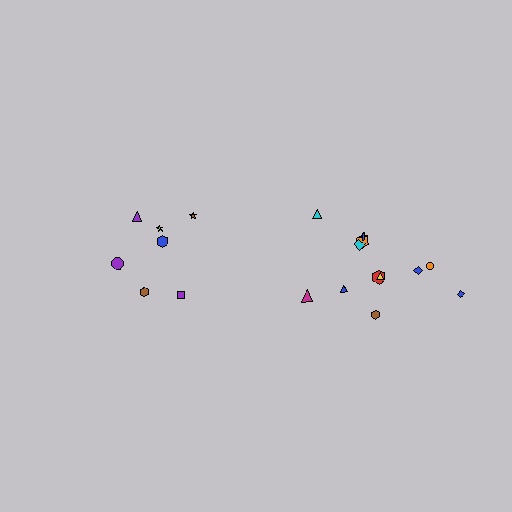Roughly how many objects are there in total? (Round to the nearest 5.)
Roughly 20 objects in total.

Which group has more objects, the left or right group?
The right group.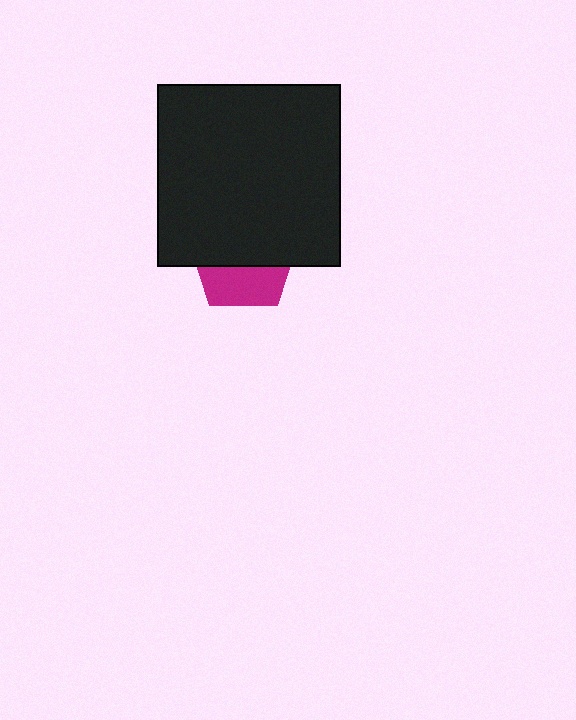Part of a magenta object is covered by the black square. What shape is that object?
It is a pentagon.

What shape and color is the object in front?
The object in front is a black square.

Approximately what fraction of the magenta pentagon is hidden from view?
Roughly 62% of the magenta pentagon is hidden behind the black square.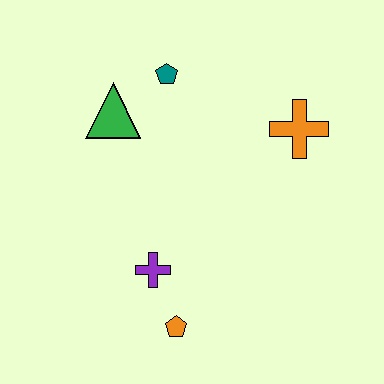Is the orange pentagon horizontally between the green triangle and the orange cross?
Yes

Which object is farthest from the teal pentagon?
The orange pentagon is farthest from the teal pentagon.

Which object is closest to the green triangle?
The teal pentagon is closest to the green triangle.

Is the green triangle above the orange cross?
Yes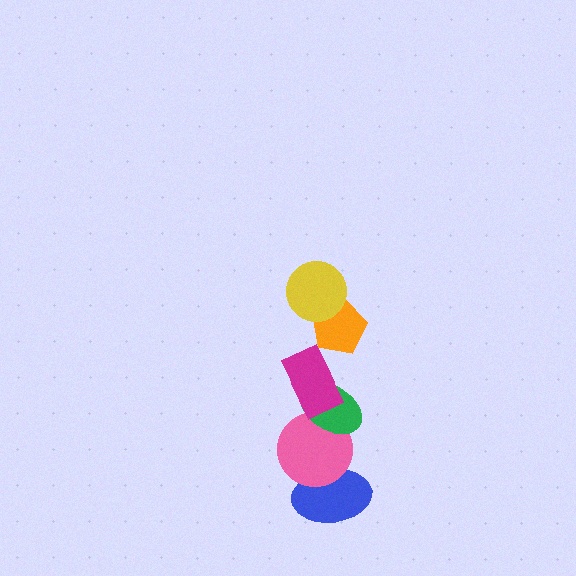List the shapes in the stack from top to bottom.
From top to bottom: the yellow circle, the orange pentagon, the magenta rectangle, the green ellipse, the pink circle, the blue ellipse.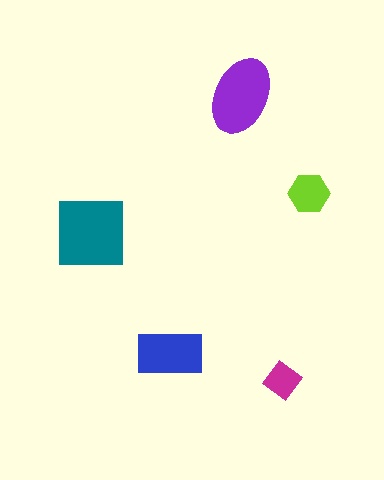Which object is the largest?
The teal square.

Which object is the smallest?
The magenta diamond.